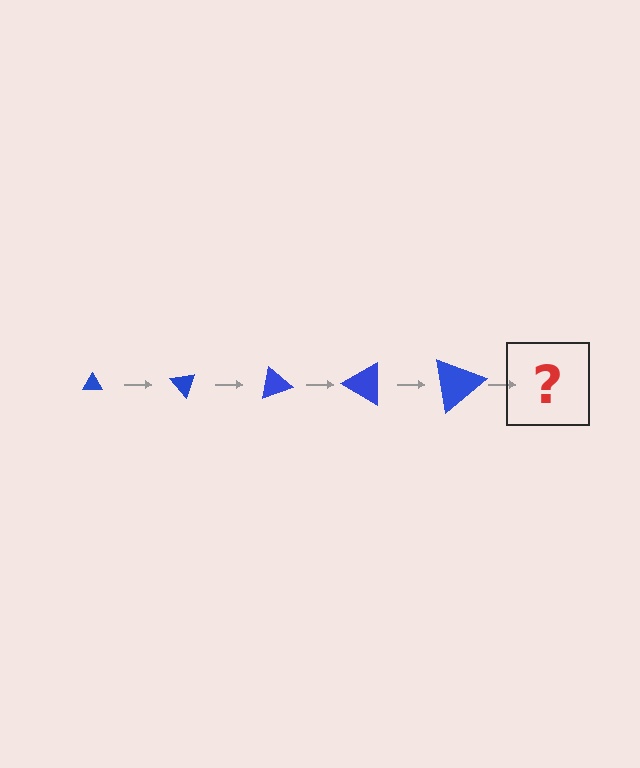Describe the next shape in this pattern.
It should be a triangle, larger than the previous one and rotated 250 degrees from the start.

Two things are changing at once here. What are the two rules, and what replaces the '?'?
The two rules are that the triangle grows larger each step and it rotates 50 degrees each step. The '?' should be a triangle, larger than the previous one and rotated 250 degrees from the start.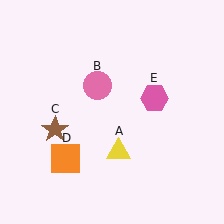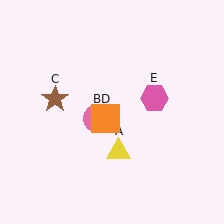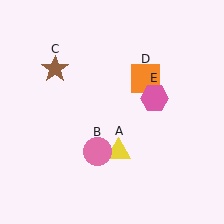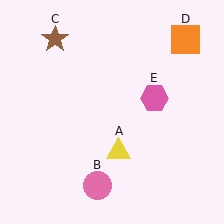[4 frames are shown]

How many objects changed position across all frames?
3 objects changed position: pink circle (object B), brown star (object C), orange square (object D).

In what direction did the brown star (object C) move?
The brown star (object C) moved up.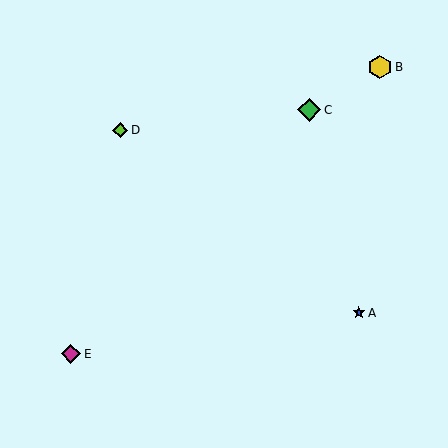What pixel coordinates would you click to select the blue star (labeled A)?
Click at (359, 313) to select the blue star A.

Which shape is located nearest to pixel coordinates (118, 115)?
The lime diamond (labeled D) at (120, 130) is nearest to that location.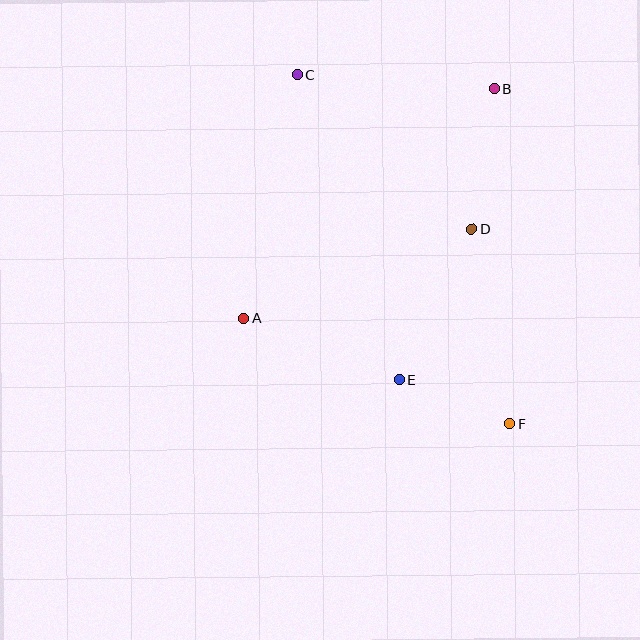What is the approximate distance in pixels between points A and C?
The distance between A and C is approximately 249 pixels.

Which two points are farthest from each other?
Points C and F are farthest from each other.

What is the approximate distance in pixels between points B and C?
The distance between B and C is approximately 198 pixels.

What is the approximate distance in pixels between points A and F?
The distance between A and F is approximately 286 pixels.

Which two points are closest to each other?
Points E and F are closest to each other.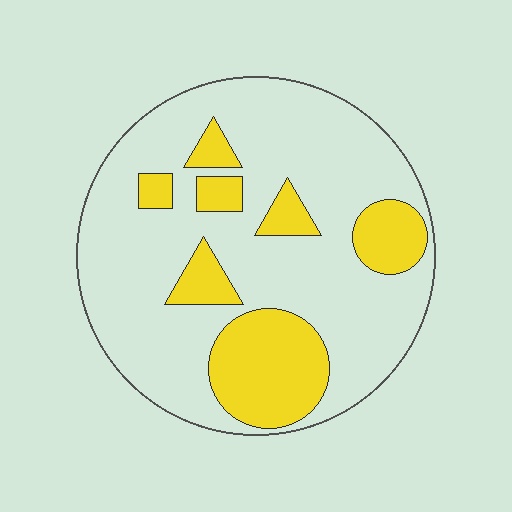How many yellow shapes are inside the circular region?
7.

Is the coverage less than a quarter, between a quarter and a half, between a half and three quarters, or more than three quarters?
Between a quarter and a half.